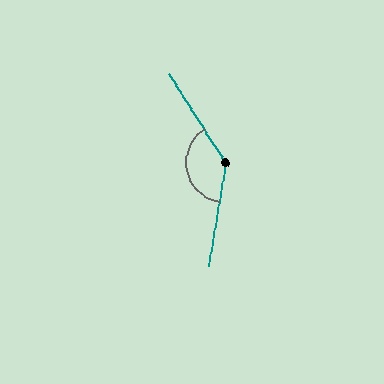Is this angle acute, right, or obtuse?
It is obtuse.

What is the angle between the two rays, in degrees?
Approximately 138 degrees.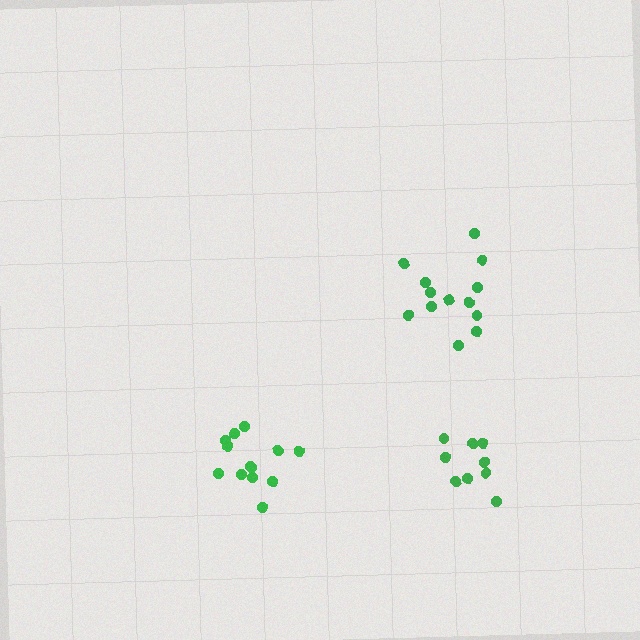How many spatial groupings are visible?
There are 3 spatial groupings.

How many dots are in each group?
Group 1: 13 dots, Group 2: 13 dots, Group 3: 9 dots (35 total).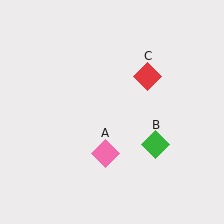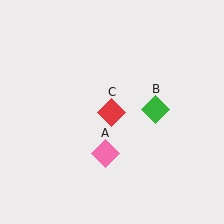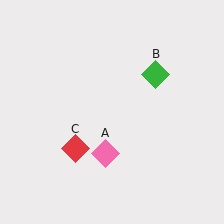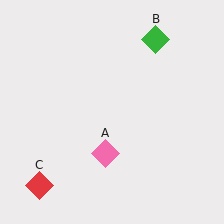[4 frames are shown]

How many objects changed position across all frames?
2 objects changed position: green diamond (object B), red diamond (object C).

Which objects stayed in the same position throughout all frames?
Pink diamond (object A) remained stationary.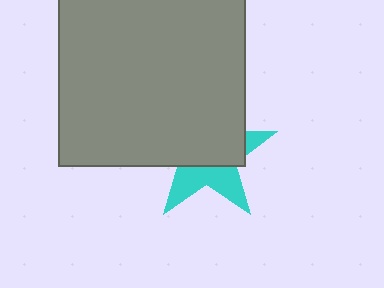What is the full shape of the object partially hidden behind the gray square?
The partially hidden object is a cyan star.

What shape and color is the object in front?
The object in front is a gray square.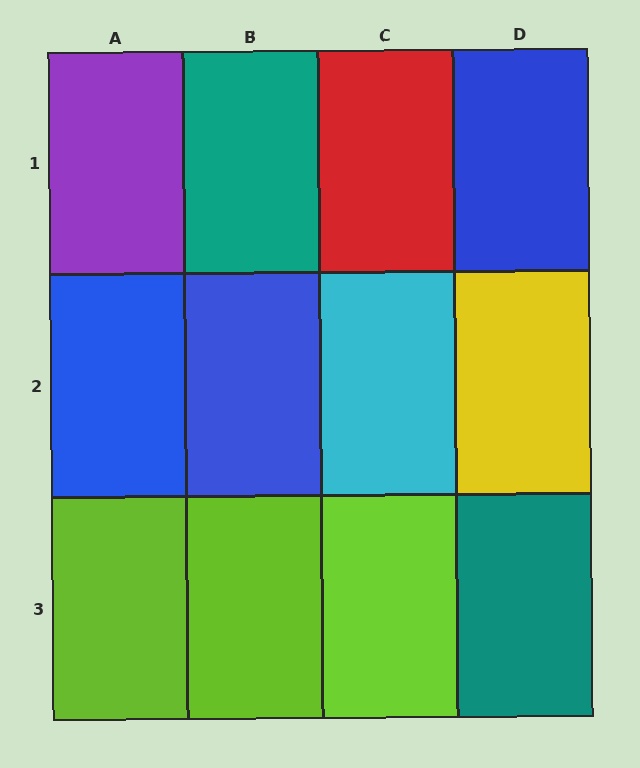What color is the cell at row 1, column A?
Purple.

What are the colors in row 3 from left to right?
Lime, lime, lime, teal.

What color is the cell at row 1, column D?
Blue.